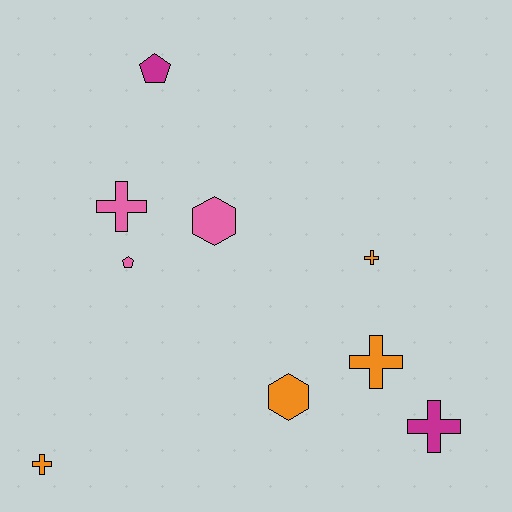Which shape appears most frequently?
Cross, with 5 objects.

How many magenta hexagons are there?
There are no magenta hexagons.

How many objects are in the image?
There are 9 objects.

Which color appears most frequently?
Orange, with 4 objects.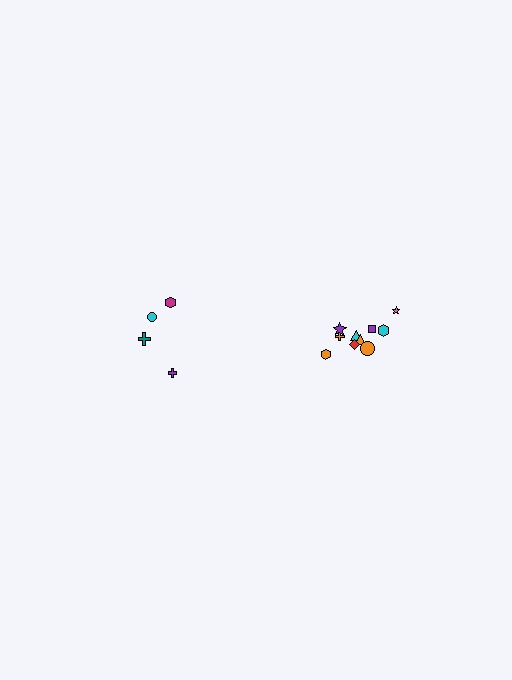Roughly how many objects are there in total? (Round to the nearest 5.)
Roughly 15 objects in total.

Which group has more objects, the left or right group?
The right group.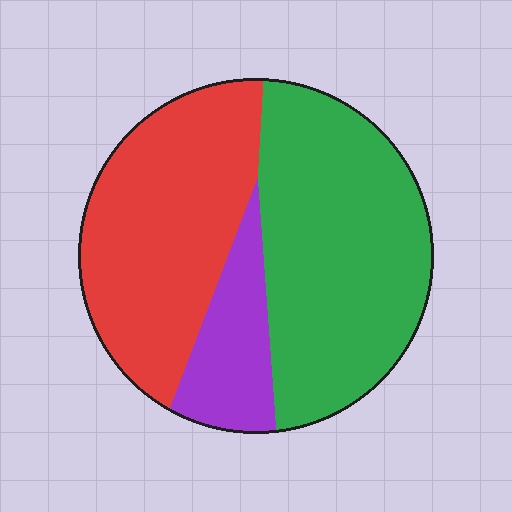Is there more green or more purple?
Green.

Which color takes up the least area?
Purple, at roughly 15%.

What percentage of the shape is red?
Red takes up about two fifths (2/5) of the shape.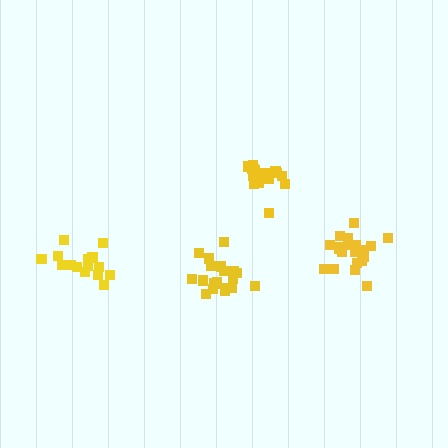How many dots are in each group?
Group 1: 18 dots, Group 2: 21 dots, Group 3: 16 dots, Group 4: 21 dots (76 total).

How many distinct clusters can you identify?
There are 4 distinct clusters.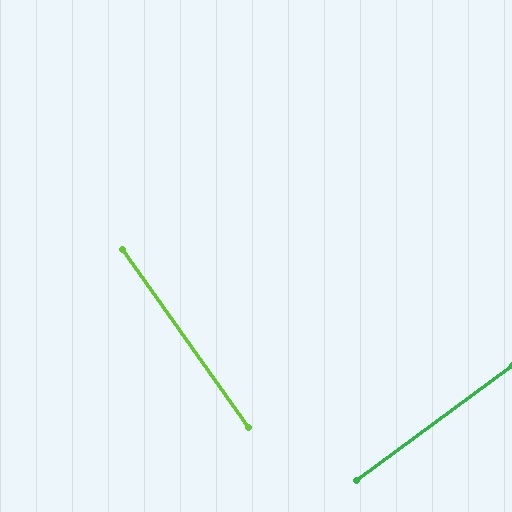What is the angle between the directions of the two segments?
Approximately 89 degrees.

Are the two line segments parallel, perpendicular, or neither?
Perpendicular — they meet at approximately 89°.